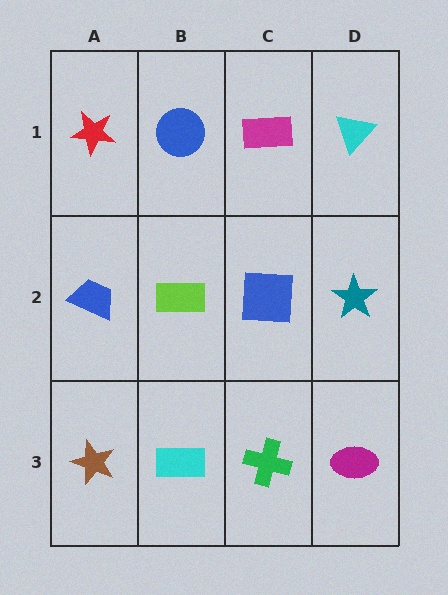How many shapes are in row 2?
4 shapes.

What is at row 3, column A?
A brown star.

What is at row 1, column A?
A red star.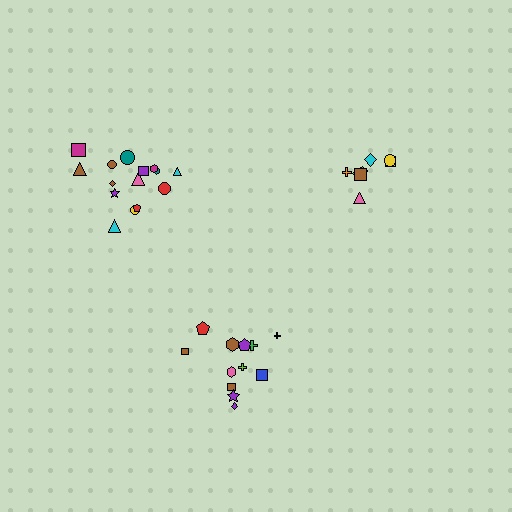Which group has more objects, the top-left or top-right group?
The top-left group.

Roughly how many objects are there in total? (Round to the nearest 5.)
Roughly 35 objects in total.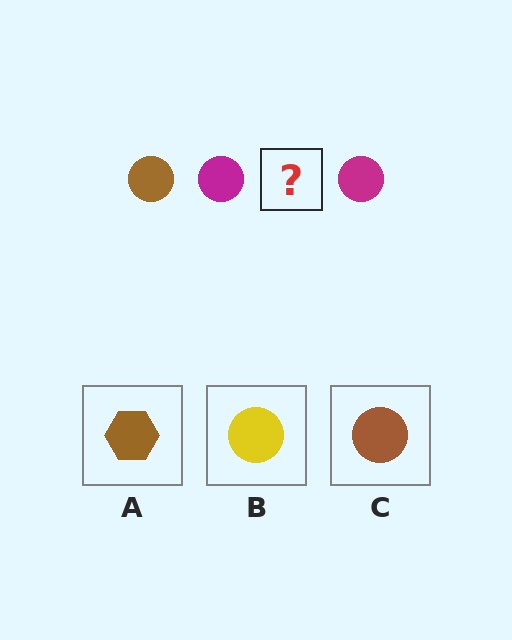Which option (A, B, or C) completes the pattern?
C.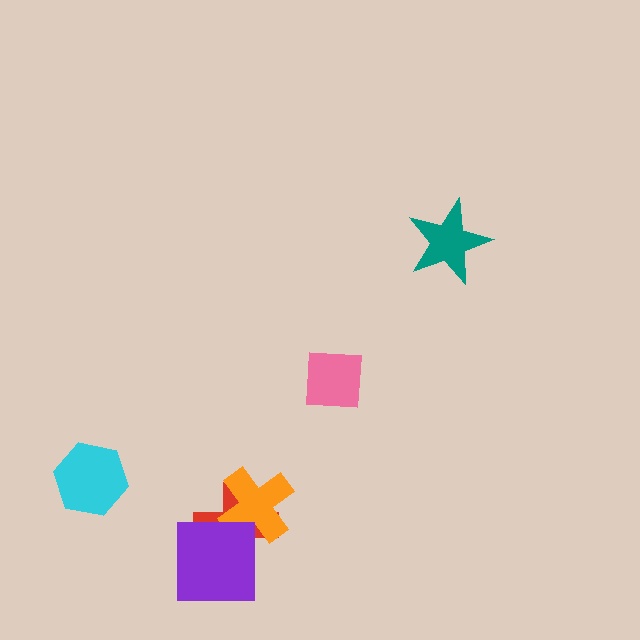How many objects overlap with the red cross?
2 objects overlap with the red cross.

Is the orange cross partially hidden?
Yes, it is partially covered by another shape.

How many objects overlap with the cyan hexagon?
0 objects overlap with the cyan hexagon.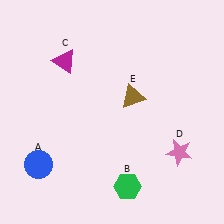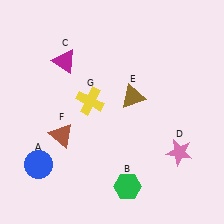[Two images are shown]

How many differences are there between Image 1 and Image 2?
There are 2 differences between the two images.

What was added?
A brown triangle (F), a yellow cross (G) were added in Image 2.